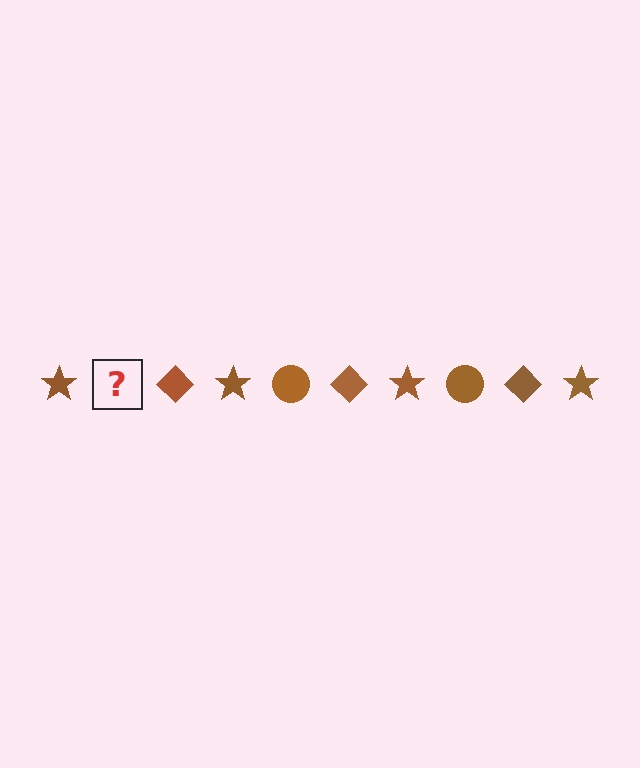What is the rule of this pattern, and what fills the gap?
The rule is that the pattern cycles through star, circle, diamond shapes in brown. The gap should be filled with a brown circle.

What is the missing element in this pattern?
The missing element is a brown circle.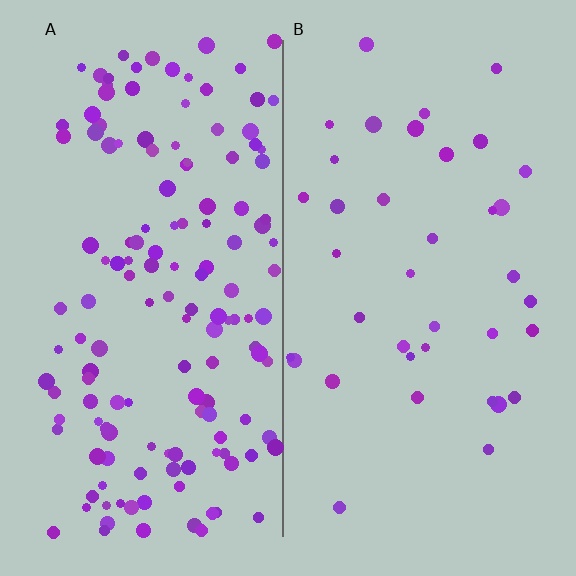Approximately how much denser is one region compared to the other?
Approximately 3.7× — region A over region B.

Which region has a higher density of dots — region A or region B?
A (the left).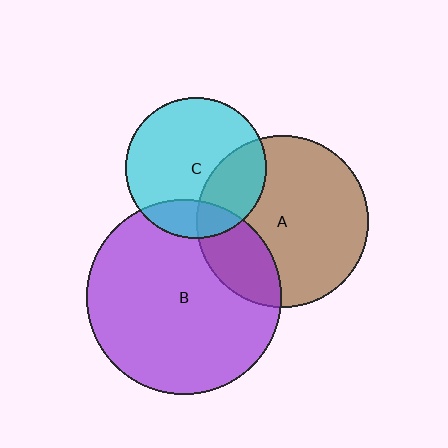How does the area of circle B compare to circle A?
Approximately 1.3 times.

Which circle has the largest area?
Circle B (purple).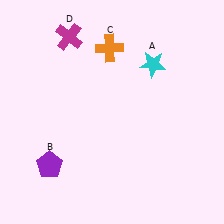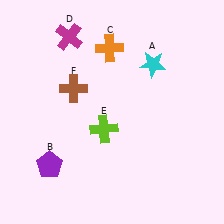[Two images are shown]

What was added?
A lime cross (E), a brown cross (F) were added in Image 2.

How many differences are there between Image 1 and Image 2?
There are 2 differences between the two images.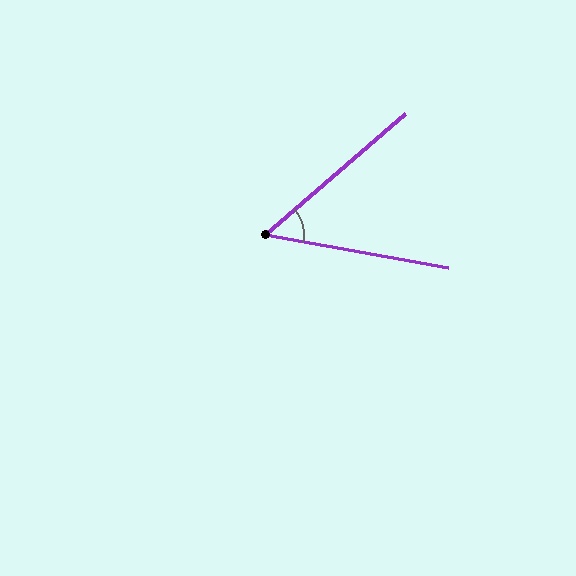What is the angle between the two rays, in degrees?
Approximately 51 degrees.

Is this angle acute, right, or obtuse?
It is acute.